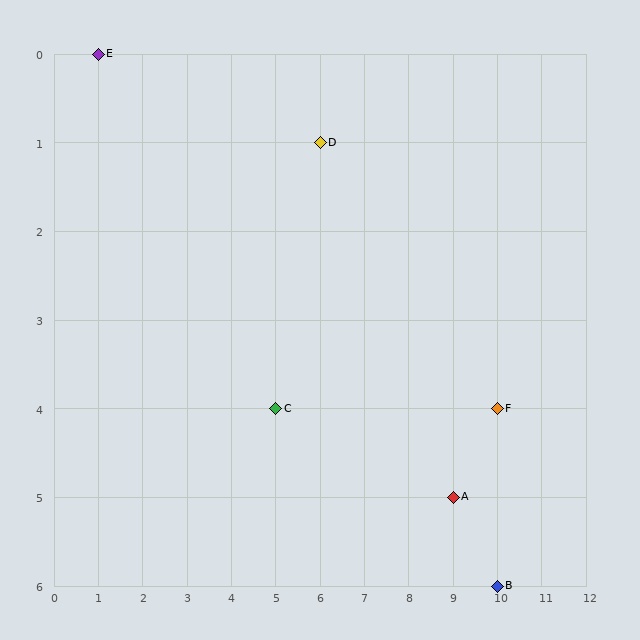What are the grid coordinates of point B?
Point B is at grid coordinates (10, 6).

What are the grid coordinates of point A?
Point A is at grid coordinates (9, 5).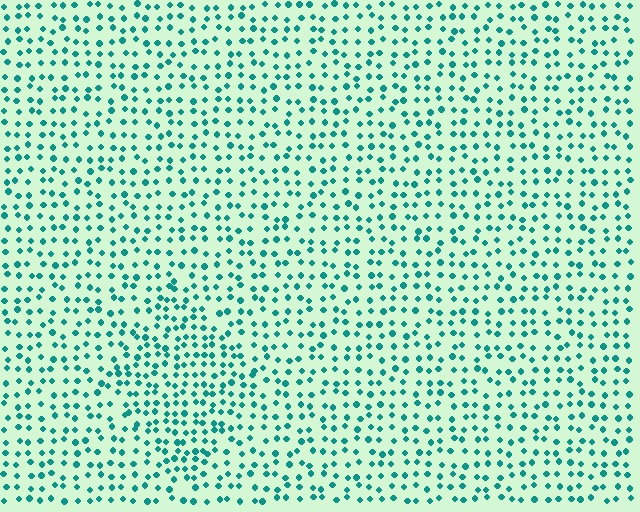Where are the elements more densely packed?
The elements are more densely packed inside the diamond boundary.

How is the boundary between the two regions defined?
The boundary is defined by a change in element density (approximately 1.5x ratio). All elements are the same color, size, and shape.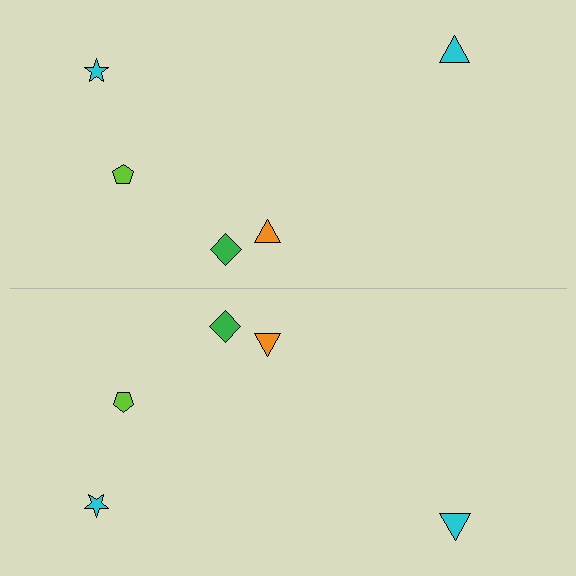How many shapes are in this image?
There are 10 shapes in this image.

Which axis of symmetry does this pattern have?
The pattern has a horizontal axis of symmetry running through the center of the image.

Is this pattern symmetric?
Yes, this pattern has bilateral (reflection) symmetry.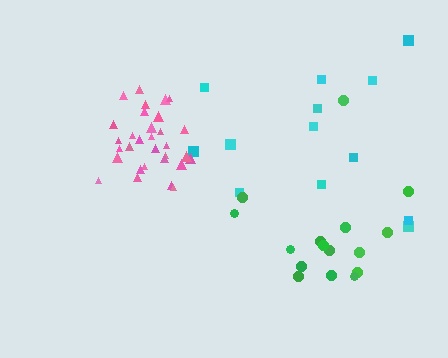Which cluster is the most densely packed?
Pink.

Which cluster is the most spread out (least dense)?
Cyan.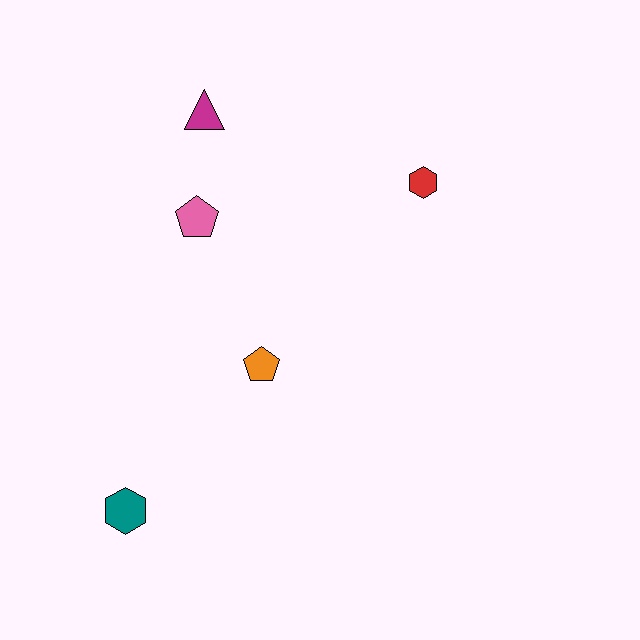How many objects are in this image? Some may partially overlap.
There are 5 objects.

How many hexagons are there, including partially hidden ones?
There are 2 hexagons.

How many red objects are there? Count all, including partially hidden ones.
There is 1 red object.